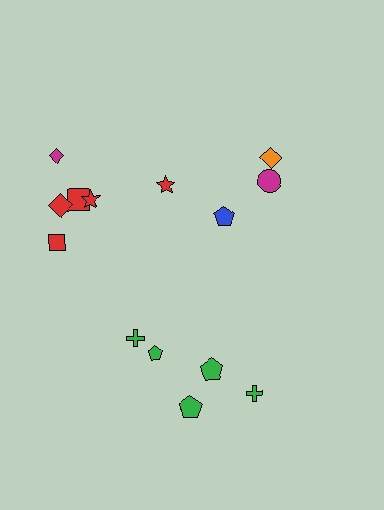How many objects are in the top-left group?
There are 6 objects.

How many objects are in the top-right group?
There are 3 objects.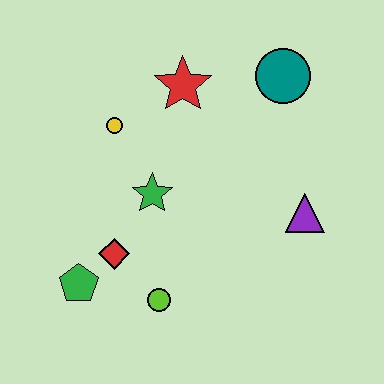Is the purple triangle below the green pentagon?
No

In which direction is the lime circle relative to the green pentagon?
The lime circle is to the right of the green pentagon.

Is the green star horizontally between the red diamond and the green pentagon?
No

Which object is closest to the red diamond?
The green pentagon is closest to the red diamond.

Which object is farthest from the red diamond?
The teal circle is farthest from the red diamond.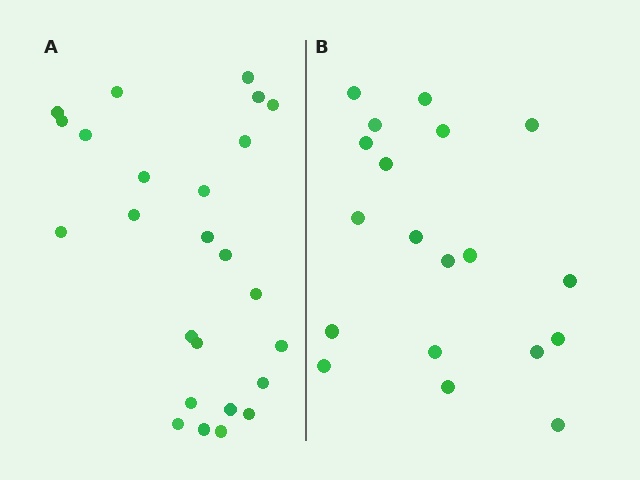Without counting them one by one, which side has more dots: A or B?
Region A (the left region) has more dots.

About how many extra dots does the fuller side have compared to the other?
Region A has about 6 more dots than region B.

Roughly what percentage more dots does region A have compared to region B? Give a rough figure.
About 30% more.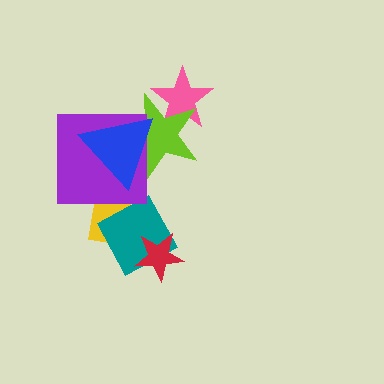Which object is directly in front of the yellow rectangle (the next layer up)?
The teal diamond is directly in front of the yellow rectangle.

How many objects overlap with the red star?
1 object overlaps with the red star.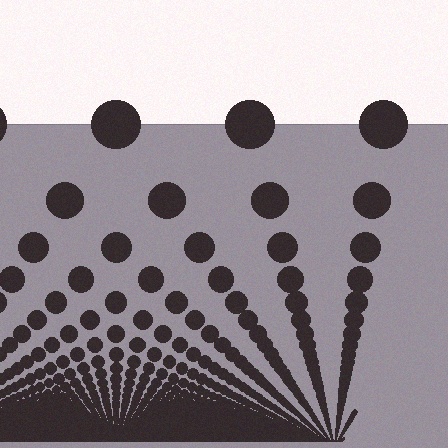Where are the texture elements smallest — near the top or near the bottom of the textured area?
Near the bottom.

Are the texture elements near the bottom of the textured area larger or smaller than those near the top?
Smaller. The gradient is inverted — elements near the bottom are smaller and denser.